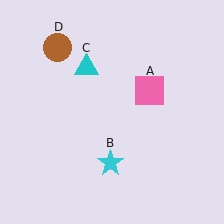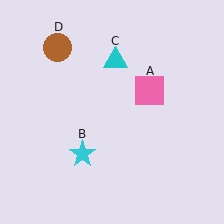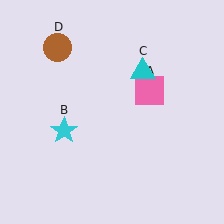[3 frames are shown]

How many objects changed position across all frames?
2 objects changed position: cyan star (object B), cyan triangle (object C).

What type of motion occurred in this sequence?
The cyan star (object B), cyan triangle (object C) rotated clockwise around the center of the scene.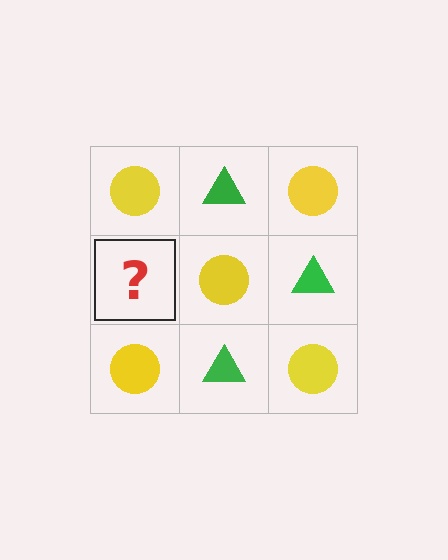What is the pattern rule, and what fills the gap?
The rule is that it alternates yellow circle and green triangle in a checkerboard pattern. The gap should be filled with a green triangle.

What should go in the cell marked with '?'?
The missing cell should contain a green triangle.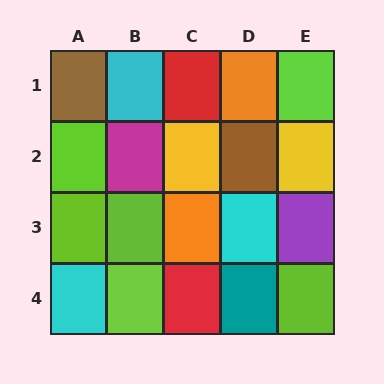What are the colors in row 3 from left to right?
Lime, lime, orange, cyan, purple.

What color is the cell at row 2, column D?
Brown.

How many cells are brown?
2 cells are brown.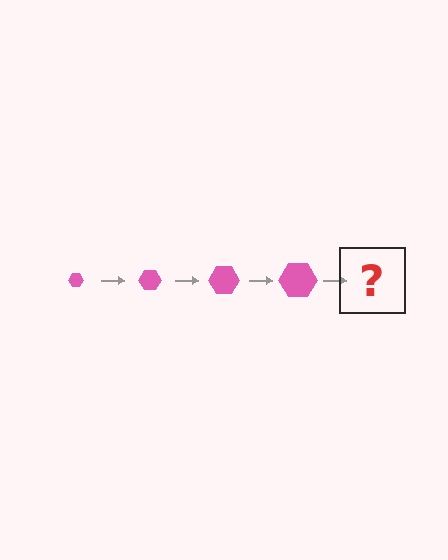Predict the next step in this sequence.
The next step is a pink hexagon, larger than the previous one.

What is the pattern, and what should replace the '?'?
The pattern is that the hexagon gets progressively larger each step. The '?' should be a pink hexagon, larger than the previous one.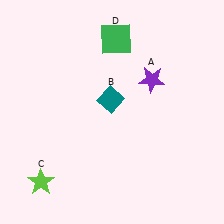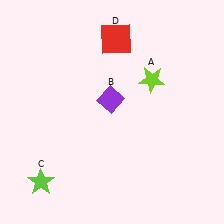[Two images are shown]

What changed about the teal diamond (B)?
In Image 1, B is teal. In Image 2, it changed to purple.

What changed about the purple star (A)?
In Image 1, A is purple. In Image 2, it changed to lime.